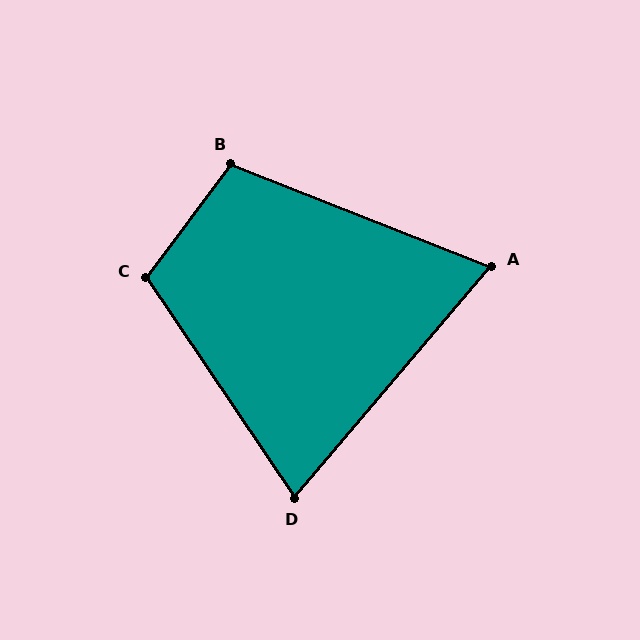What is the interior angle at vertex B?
Approximately 105 degrees (obtuse).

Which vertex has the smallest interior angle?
A, at approximately 71 degrees.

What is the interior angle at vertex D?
Approximately 75 degrees (acute).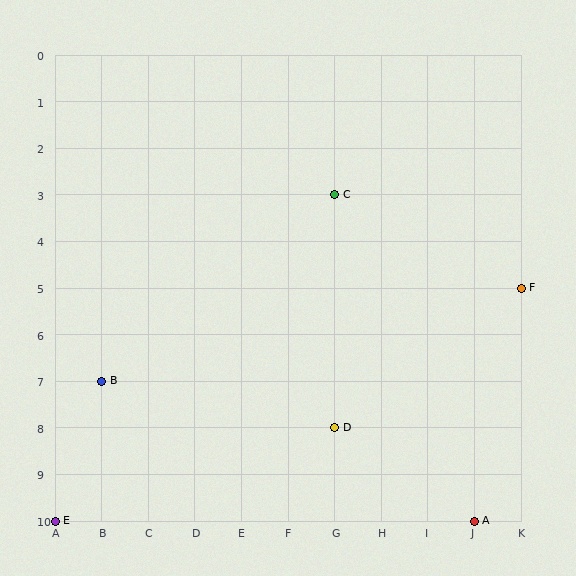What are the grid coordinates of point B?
Point B is at grid coordinates (B, 7).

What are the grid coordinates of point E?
Point E is at grid coordinates (A, 10).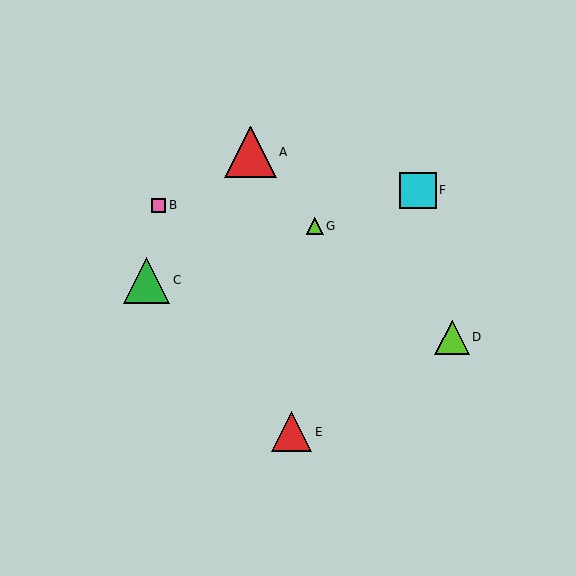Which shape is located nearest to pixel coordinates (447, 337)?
The lime triangle (labeled D) at (452, 337) is nearest to that location.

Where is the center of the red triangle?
The center of the red triangle is at (291, 432).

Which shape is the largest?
The red triangle (labeled A) is the largest.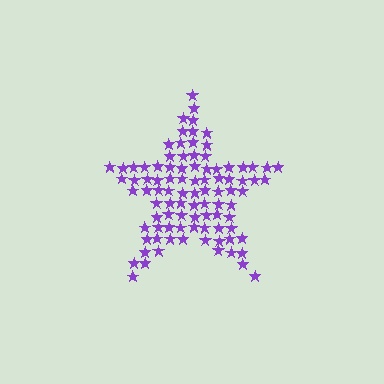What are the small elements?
The small elements are stars.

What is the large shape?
The large shape is a star.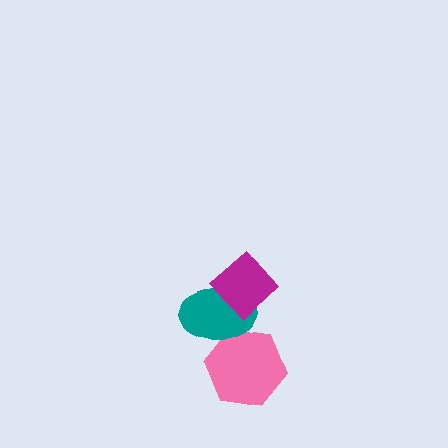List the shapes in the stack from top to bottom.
From top to bottom: the magenta diamond, the teal ellipse, the pink hexagon.